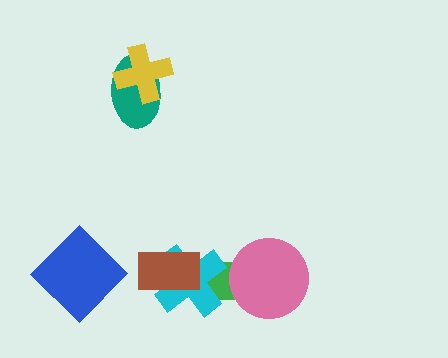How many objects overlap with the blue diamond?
0 objects overlap with the blue diamond.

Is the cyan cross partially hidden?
Yes, it is partially covered by another shape.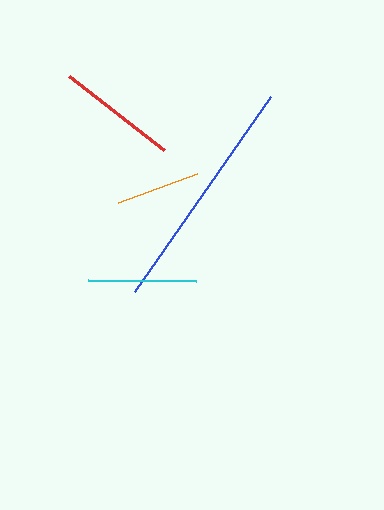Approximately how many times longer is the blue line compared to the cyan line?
The blue line is approximately 2.2 times the length of the cyan line.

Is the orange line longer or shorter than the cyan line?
The cyan line is longer than the orange line.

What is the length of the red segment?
The red segment is approximately 120 pixels long.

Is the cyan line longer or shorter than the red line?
The red line is longer than the cyan line.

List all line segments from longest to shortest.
From longest to shortest: blue, red, cyan, orange.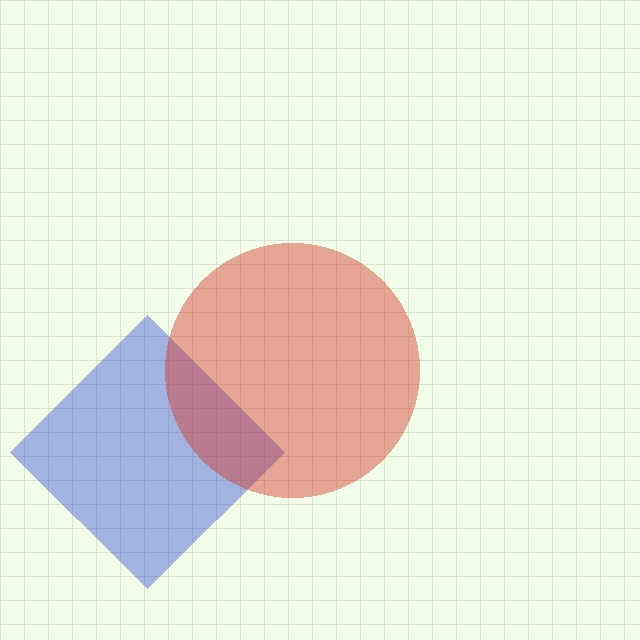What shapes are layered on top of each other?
The layered shapes are: a blue diamond, a red circle.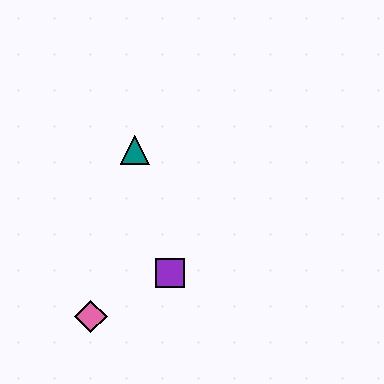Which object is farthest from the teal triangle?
The pink diamond is farthest from the teal triangle.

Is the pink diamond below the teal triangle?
Yes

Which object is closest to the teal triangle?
The purple square is closest to the teal triangle.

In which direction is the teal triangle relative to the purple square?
The teal triangle is above the purple square.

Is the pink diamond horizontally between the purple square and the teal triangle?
No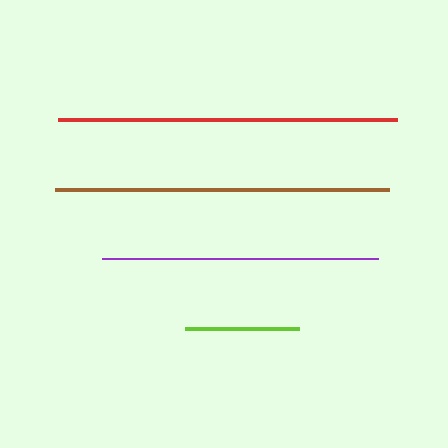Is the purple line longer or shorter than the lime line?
The purple line is longer than the lime line.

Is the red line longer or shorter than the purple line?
The red line is longer than the purple line.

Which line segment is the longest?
The red line is the longest at approximately 339 pixels.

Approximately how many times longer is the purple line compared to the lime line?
The purple line is approximately 2.4 times the length of the lime line.